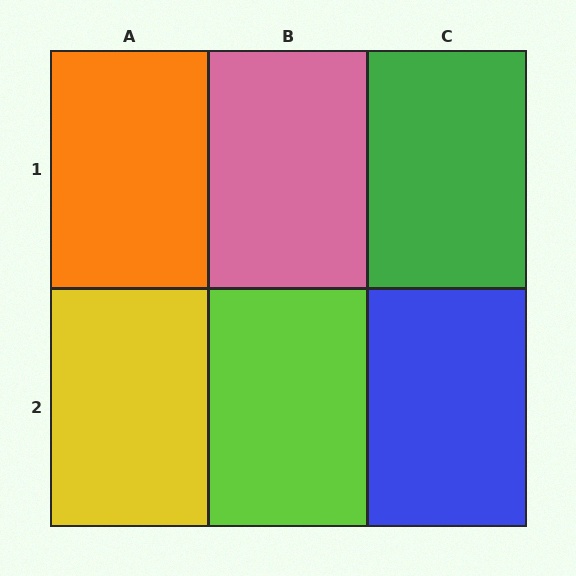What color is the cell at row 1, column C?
Green.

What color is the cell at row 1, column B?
Pink.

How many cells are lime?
1 cell is lime.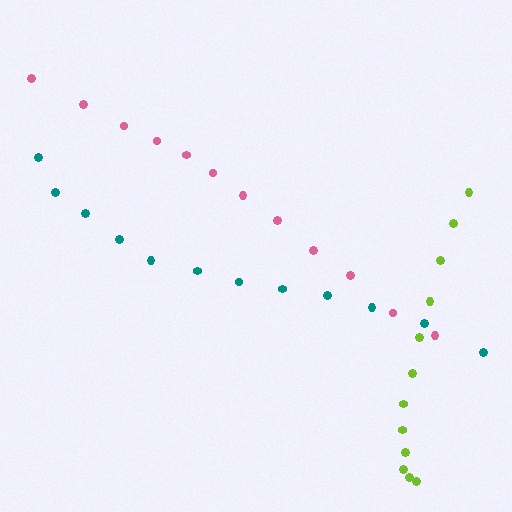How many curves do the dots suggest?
There are 3 distinct paths.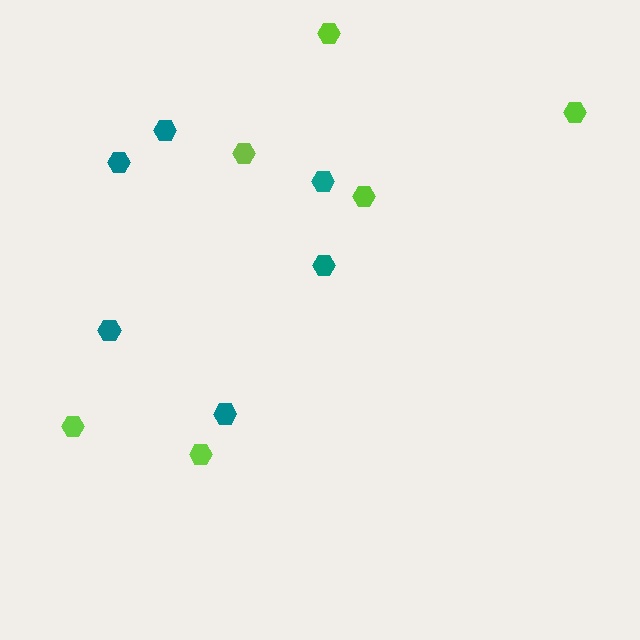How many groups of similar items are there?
There are 2 groups: one group of teal hexagons (6) and one group of lime hexagons (6).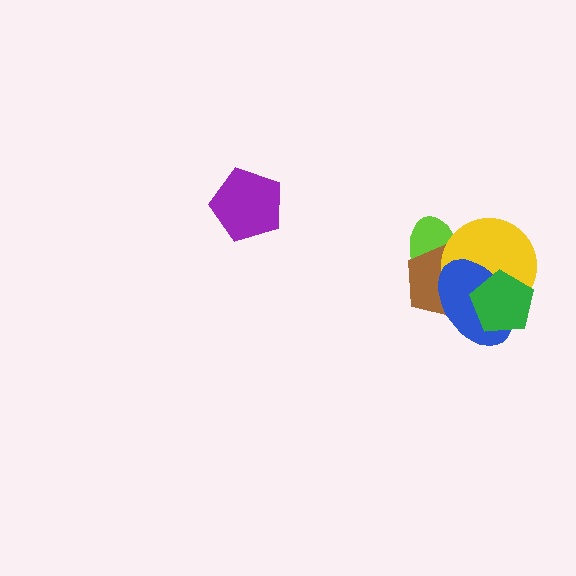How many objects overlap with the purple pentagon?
0 objects overlap with the purple pentagon.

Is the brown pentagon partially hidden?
Yes, it is partially covered by another shape.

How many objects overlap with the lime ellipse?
3 objects overlap with the lime ellipse.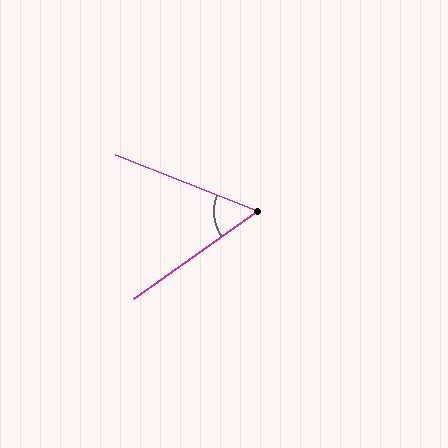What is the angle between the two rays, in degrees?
Approximately 57 degrees.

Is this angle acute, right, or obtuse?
It is acute.